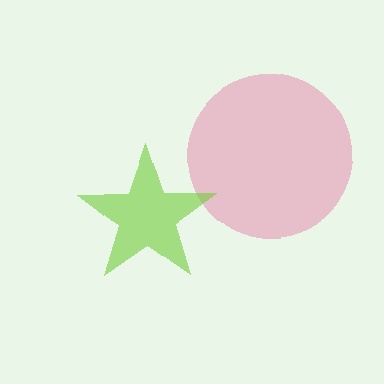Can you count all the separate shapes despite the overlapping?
Yes, there are 2 separate shapes.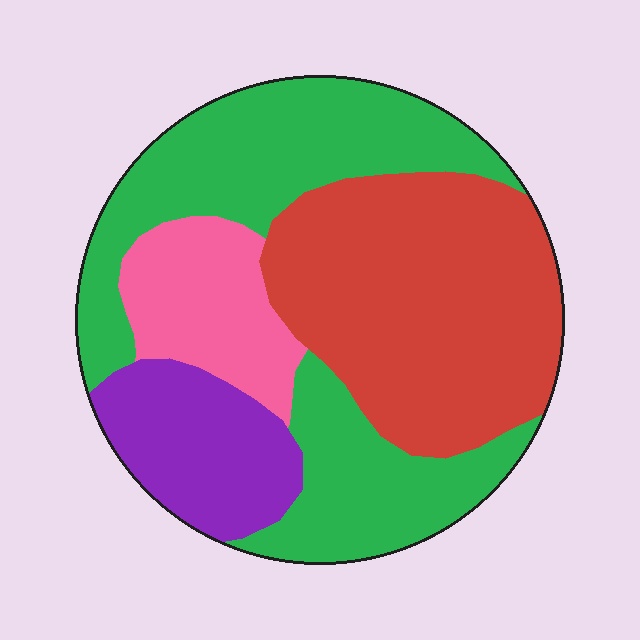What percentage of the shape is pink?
Pink takes up about one eighth (1/8) of the shape.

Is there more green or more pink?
Green.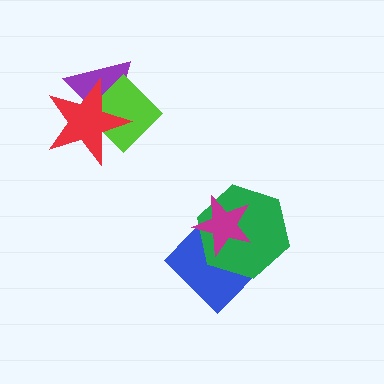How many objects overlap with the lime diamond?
2 objects overlap with the lime diamond.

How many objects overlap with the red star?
2 objects overlap with the red star.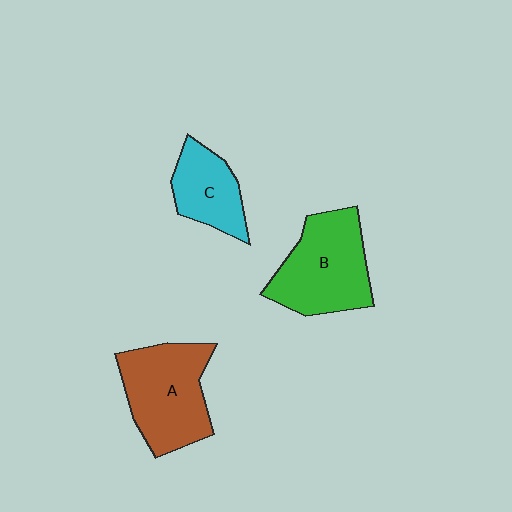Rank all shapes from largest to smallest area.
From largest to smallest: A (brown), B (green), C (cyan).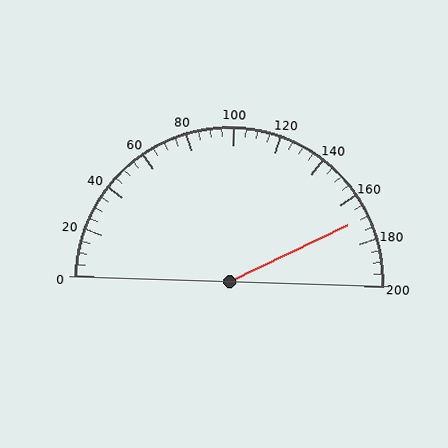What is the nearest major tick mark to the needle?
The nearest major tick mark is 160.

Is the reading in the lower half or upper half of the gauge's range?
The reading is in the upper half of the range (0 to 200).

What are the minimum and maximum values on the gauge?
The gauge ranges from 0 to 200.